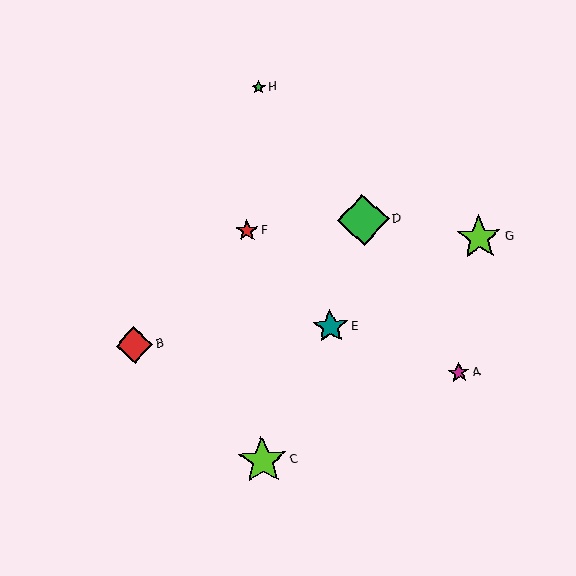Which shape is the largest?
The green diamond (labeled D) is the largest.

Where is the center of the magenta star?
The center of the magenta star is at (459, 373).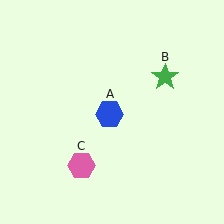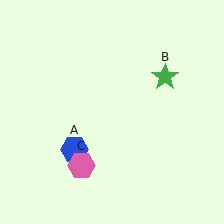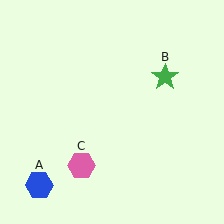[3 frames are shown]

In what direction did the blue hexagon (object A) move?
The blue hexagon (object A) moved down and to the left.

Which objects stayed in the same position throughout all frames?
Green star (object B) and pink hexagon (object C) remained stationary.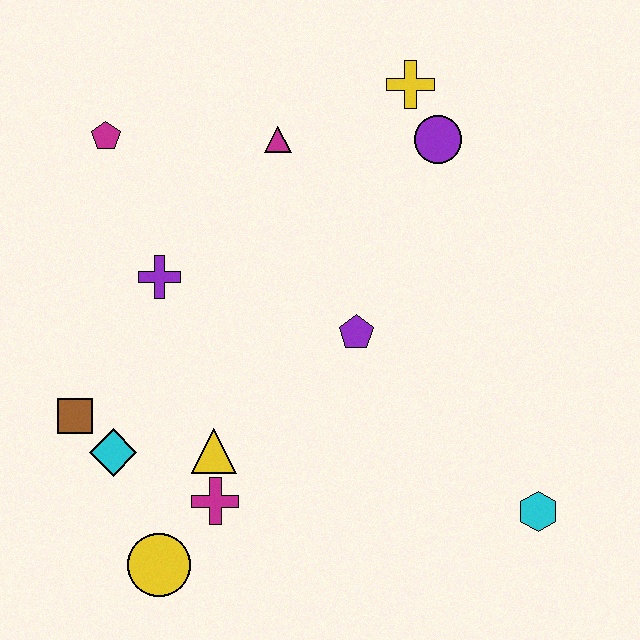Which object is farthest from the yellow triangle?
The yellow cross is farthest from the yellow triangle.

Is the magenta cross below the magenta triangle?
Yes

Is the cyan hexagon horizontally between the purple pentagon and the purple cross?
No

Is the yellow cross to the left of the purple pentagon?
No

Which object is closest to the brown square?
The cyan diamond is closest to the brown square.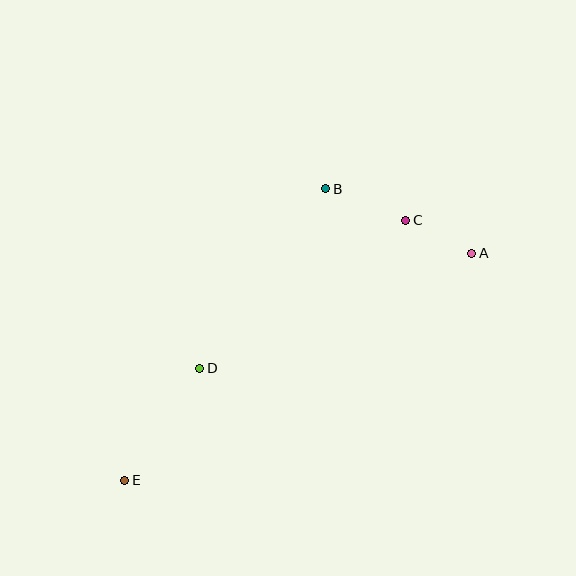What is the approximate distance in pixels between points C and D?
The distance between C and D is approximately 254 pixels.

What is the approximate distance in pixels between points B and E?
The distance between B and E is approximately 354 pixels.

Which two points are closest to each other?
Points A and C are closest to each other.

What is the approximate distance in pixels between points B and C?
The distance between B and C is approximately 86 pixels.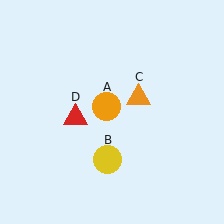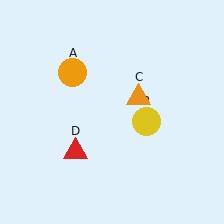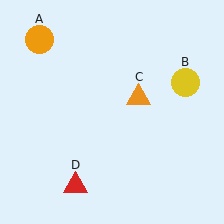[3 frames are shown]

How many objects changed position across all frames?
3 objects changed position: orange circle (object A), yellow circle (object B), red triangle (object D).